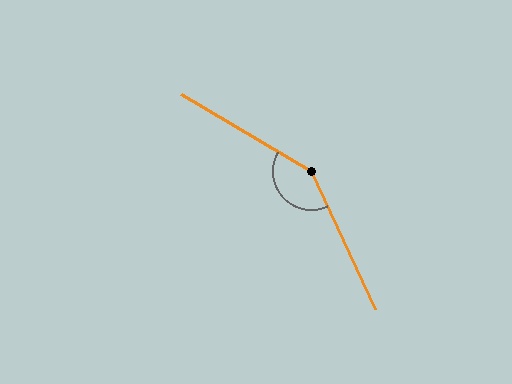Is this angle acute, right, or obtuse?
It is obtuse.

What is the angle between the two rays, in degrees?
Approximately 146 degrees.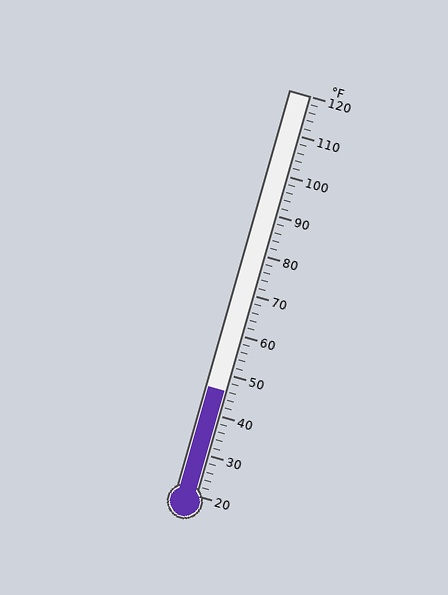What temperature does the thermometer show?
The thermometer shows approximately 46°F.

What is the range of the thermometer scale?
The thermometer scale ranges from 20°F to 120°F.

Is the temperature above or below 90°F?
The temperature is below 90°F.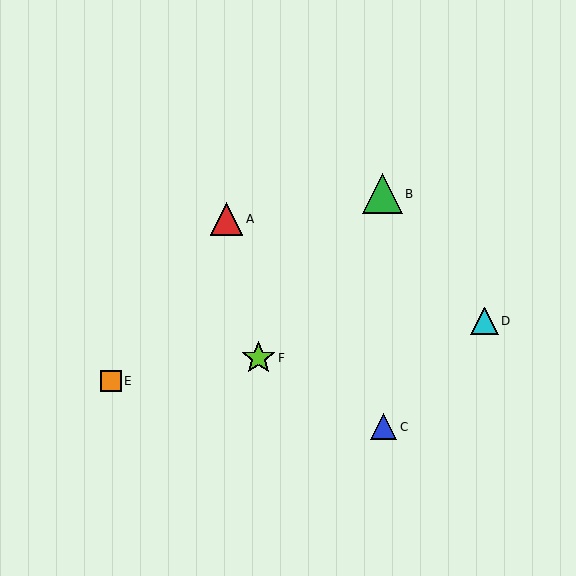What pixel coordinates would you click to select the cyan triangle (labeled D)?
Click at (484, 321) to select the cyan triangle D.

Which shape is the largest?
The green triangle (labeled B) is the largest.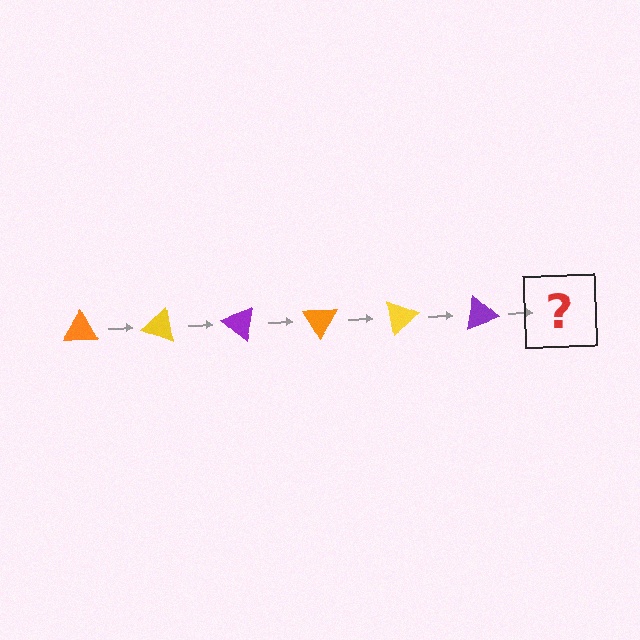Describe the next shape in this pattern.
It should be an orange triangle, rotated 120 degrees from the start.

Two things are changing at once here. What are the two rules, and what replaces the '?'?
The two rules are that it rotates 20 degrees each step and the color cycles through orange, yellow, and purple. The '?' should be an orange triangle, rotated 120 degrees from the start.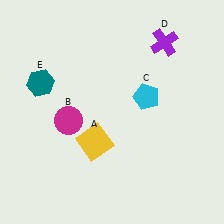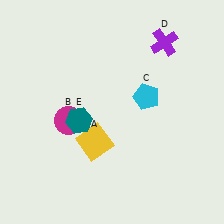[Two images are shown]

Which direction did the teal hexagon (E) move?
The teal hexagon (E) moved right.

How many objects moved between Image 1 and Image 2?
1 object moved between the two images.